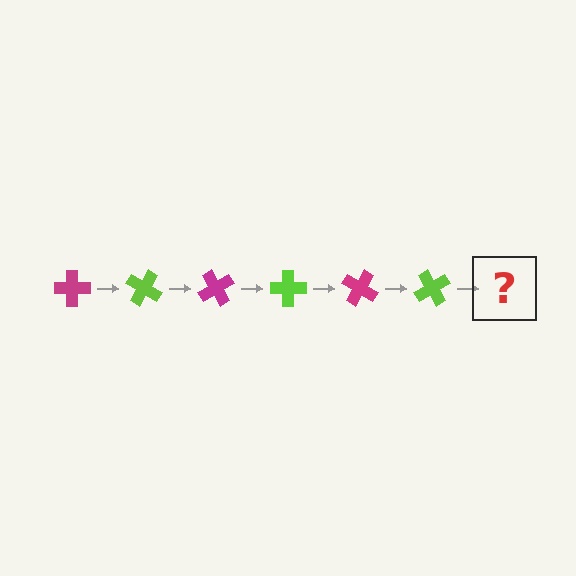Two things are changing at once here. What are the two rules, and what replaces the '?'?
The two rules are that it rotates 30 degrees each step and the color cycles through magenta and lime. The '?' should be a magenta cross, rotated 180 degrees from the start.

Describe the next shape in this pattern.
It should be a magenta cross, rotated 180 degrees from the start.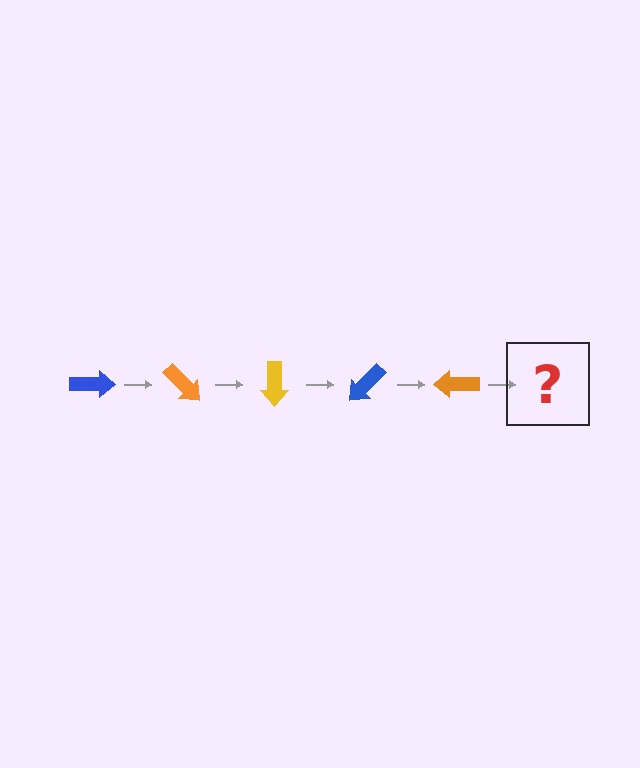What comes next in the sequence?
The next element should be a yellow arrow, rotated 225 degrees from the start.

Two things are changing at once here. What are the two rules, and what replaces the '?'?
The two rules are that it rotates 45 degrees each step and the color cycles through blue, orange, and yellow. The '?' should be a yellow arrow, rotated 225 degrees from the start.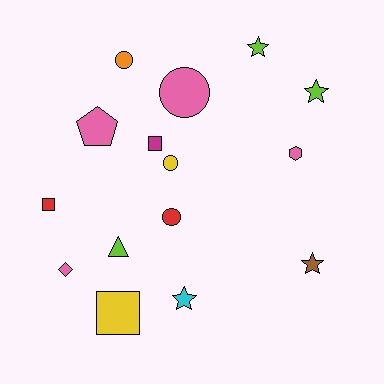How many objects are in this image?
There are 15 objects.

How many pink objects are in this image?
There are 4 pink objects.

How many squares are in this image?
There are 3 squares.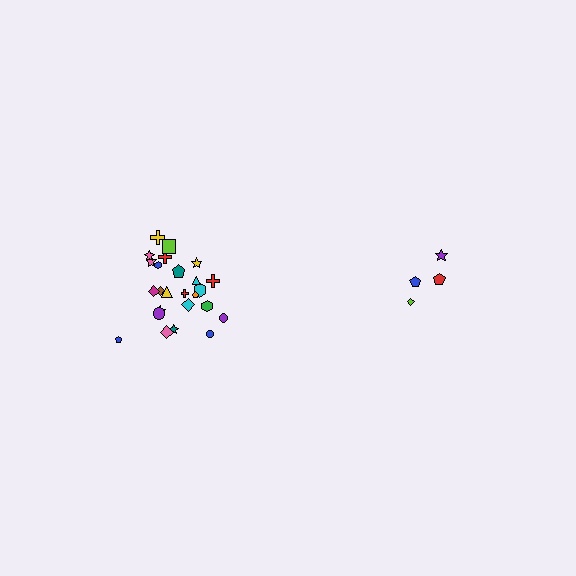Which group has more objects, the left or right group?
The left group.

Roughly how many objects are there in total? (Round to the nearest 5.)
Roughly 30 objects in total.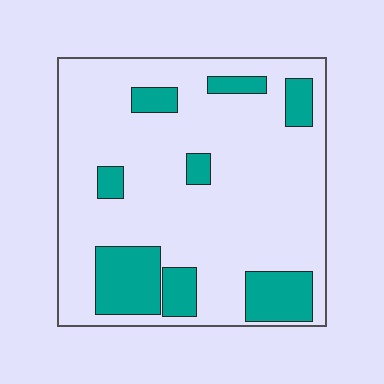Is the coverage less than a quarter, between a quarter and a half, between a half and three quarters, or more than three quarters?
Less than a quarter.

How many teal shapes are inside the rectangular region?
8.